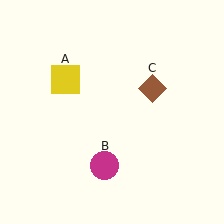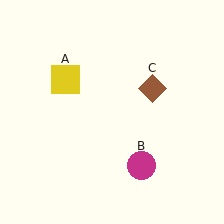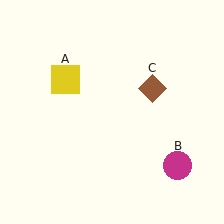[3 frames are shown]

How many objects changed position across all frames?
1 object changed position: magenta circle (object B).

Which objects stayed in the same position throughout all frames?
Yellow square (object A) and brown diamond (object C) remained stationary.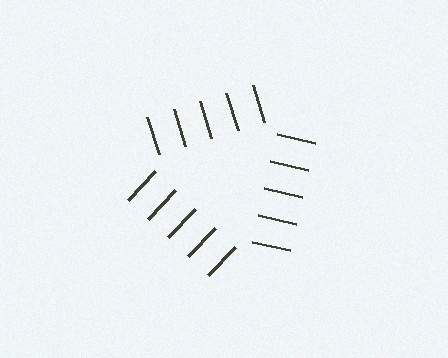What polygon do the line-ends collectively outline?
An illusory triangle — the line segments terminate on its edges but no continuous stroke is drawn.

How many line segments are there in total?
15 — 5 along each of the 3 edges.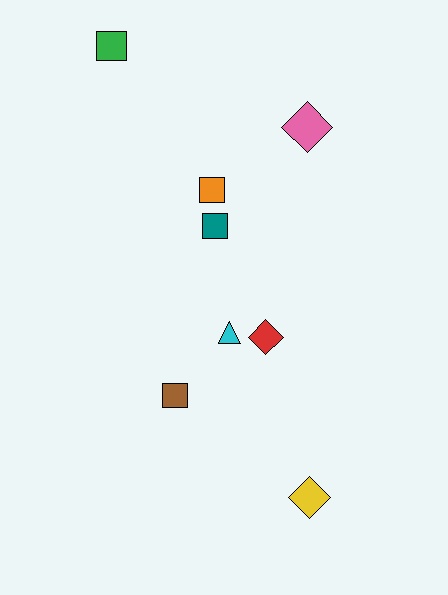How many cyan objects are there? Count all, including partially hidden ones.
There is 1 cyan object.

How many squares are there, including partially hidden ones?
There are 4 squares.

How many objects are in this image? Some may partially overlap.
There are 8 objects.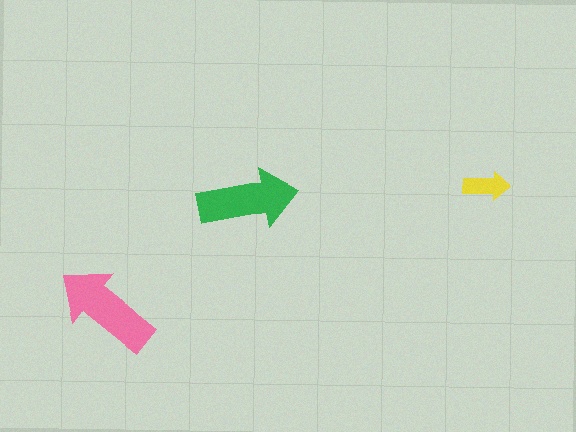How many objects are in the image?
There are 3 objects in the image.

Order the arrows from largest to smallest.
the pink one, the green one, the yellow one.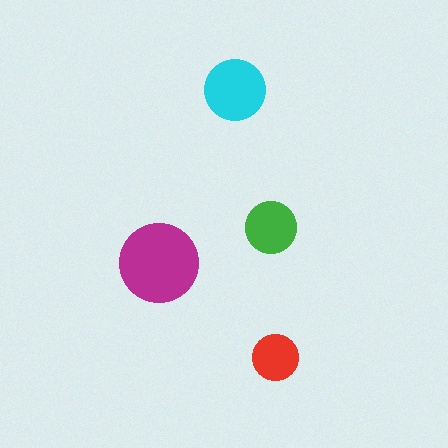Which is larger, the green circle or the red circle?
The green one.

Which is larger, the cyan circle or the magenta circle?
The magenta one.